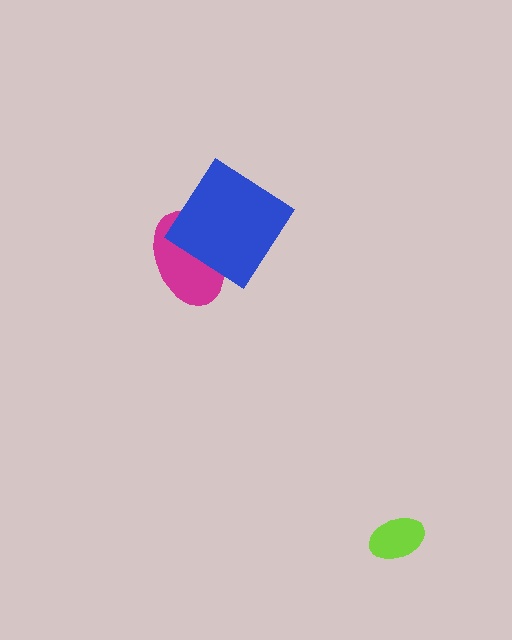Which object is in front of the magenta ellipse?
The blue diamond is in front of the magenta ellipse.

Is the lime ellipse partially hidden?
No, no other shape covers it.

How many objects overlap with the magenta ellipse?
1 object overlaps with the magenta ellipse.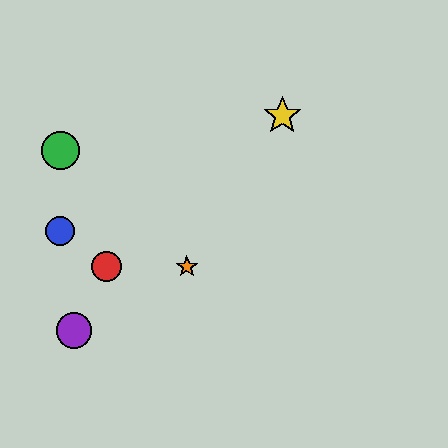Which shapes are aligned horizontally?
The red circle, the orange star are aligned horizontally.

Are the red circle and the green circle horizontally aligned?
No, the red circle is at y≈267 and the green circle is at y≈150.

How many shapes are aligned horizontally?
2 shapes (the red circle, the orange star) are aligned horizontally.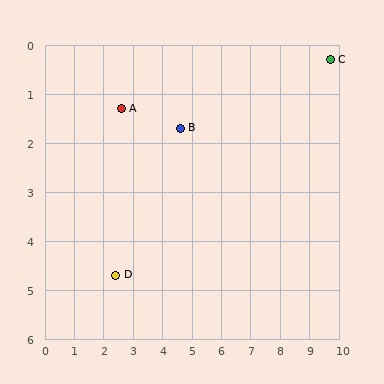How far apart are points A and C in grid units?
Points A and C are about 7.2 grid units apart.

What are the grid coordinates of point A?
Point A is at approximately (2.6, 1.3).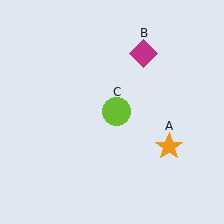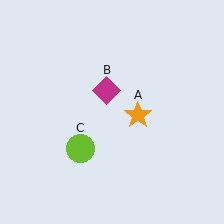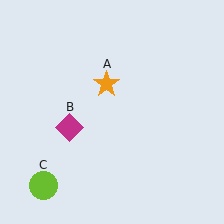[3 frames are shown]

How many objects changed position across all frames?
3 objects changed position: orange star (object A), magenta diamond (object B), lime circle (object C).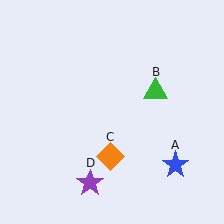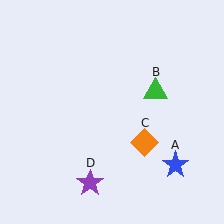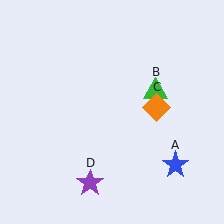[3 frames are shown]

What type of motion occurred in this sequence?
The orange diamond (object C) rotated counterclockwise around the center of the scene.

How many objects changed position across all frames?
1 object changed position: orange diamond (object C).